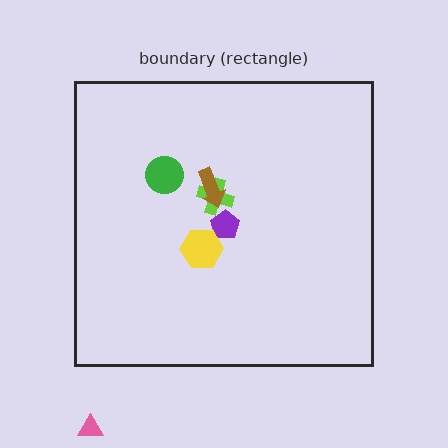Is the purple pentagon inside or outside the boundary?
Inside.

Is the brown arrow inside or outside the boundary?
Inside.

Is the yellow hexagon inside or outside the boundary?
Inside.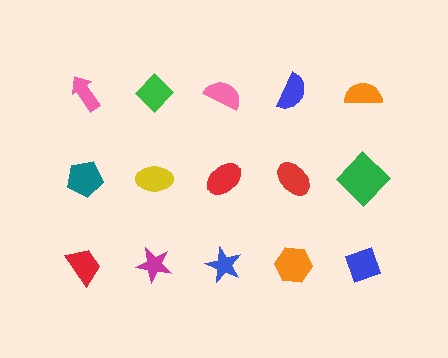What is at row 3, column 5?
A blue diamond.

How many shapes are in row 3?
5 shapes.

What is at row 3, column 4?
An orange hexagon.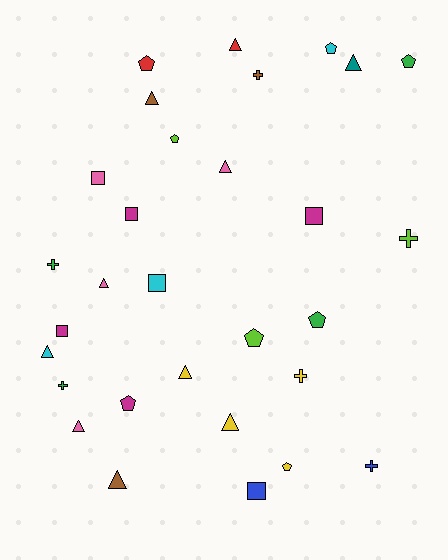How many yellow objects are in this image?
There are 4 yellow objects.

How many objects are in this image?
There are 30 objects.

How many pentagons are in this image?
There are 8 pentagons.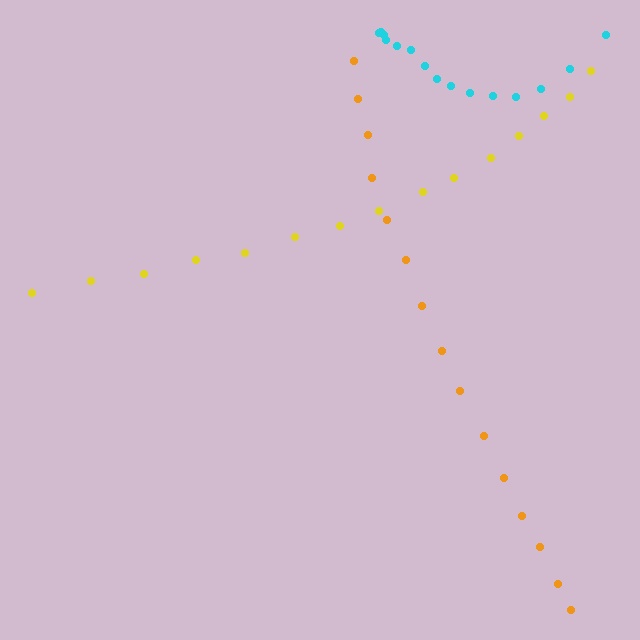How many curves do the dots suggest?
There are 3 distinct paths.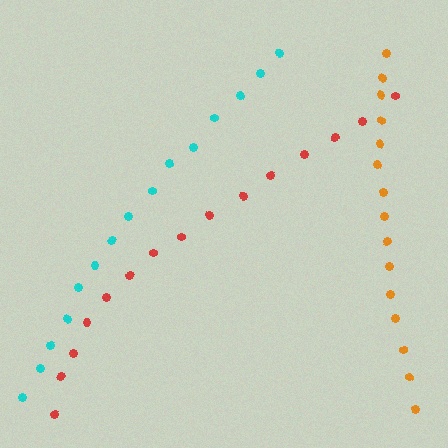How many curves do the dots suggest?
There are 3 distinct paths.